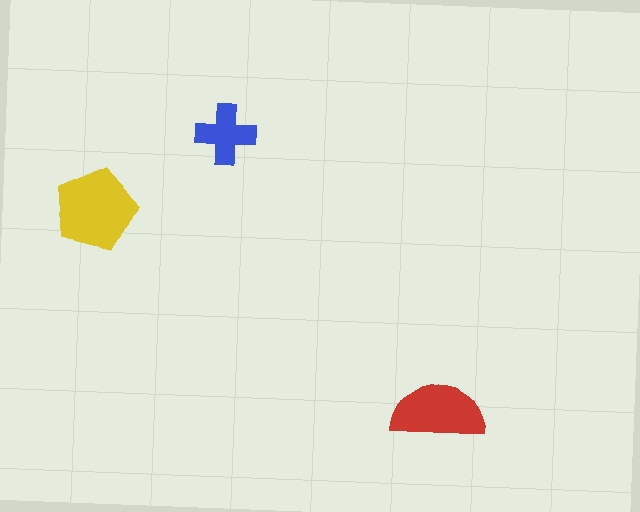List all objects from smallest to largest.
The blue cross, the red semicircle, the yellow pentagon.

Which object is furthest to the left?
The yellow pentagon is leftmost.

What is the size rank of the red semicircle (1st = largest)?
2nd.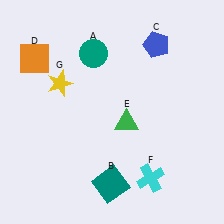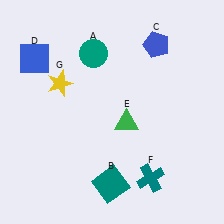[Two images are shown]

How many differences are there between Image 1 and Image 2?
There are 2 differences between the two images.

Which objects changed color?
D changed from orange to blue. F changed from cyan to teal.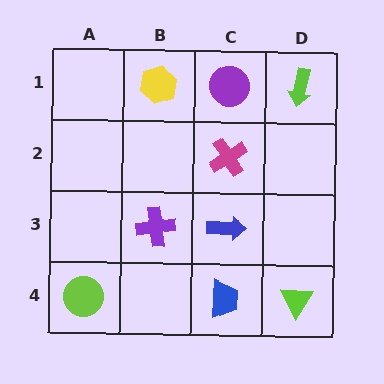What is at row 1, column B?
A yellow hexagon.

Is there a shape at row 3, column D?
No, that cell is empty.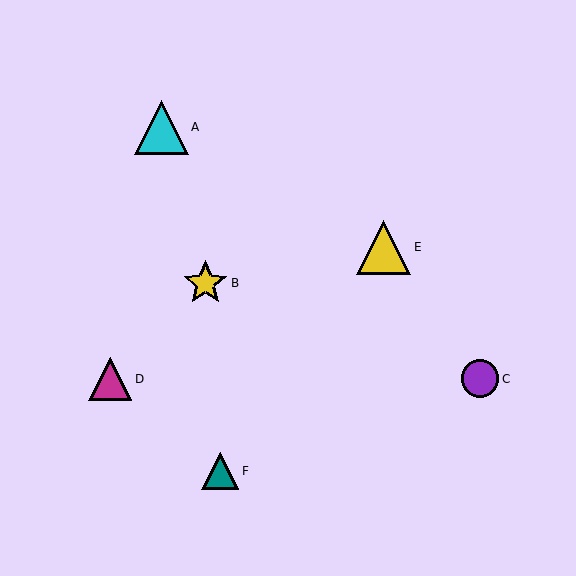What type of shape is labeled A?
Shape A is a cyan triangle.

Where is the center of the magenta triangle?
The center of the magenta triangle is at (110, 379).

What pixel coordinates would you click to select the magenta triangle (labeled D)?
Click at (110, 379) to select the magenta triangle D.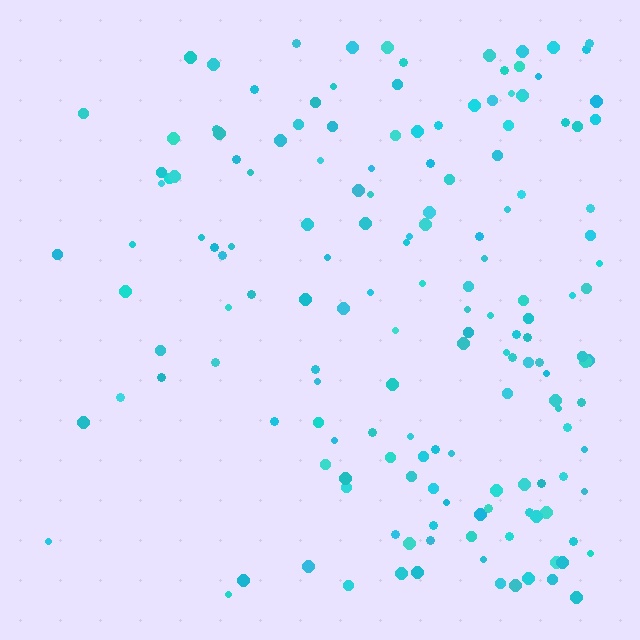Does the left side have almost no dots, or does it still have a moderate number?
Still a moderate number, just noticeably fewer than the right.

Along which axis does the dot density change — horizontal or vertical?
Horizontal.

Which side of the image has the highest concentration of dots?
The right.